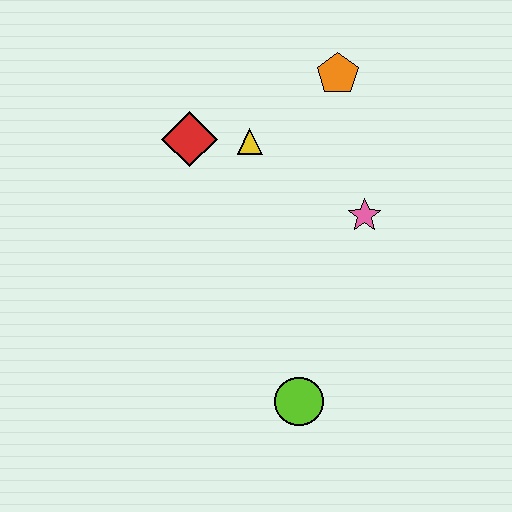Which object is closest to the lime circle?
The pink star is closest to the lime circle.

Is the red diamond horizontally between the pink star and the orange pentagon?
No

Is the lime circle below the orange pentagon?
Yes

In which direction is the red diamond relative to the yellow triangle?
The red diamond is to the left of the yellow triangle.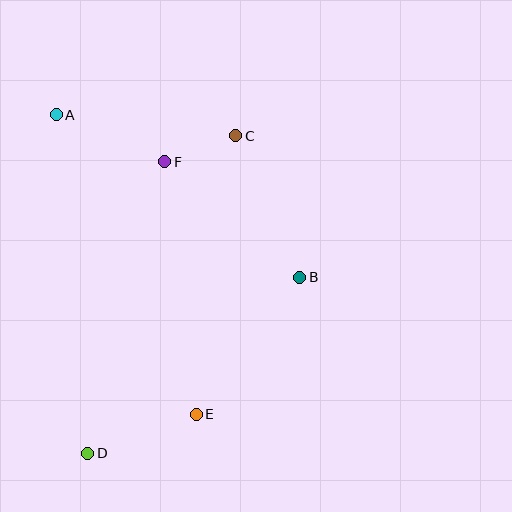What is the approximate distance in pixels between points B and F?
The distance between B and F is approximately 178 pixels.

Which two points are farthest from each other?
Points C and D are farthest from each other.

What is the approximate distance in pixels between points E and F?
The distance between E and F is approximately 255 pixels.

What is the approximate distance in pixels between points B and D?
The distance between B and D is approximately 276 pixels.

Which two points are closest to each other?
Points C and F are closest to each other.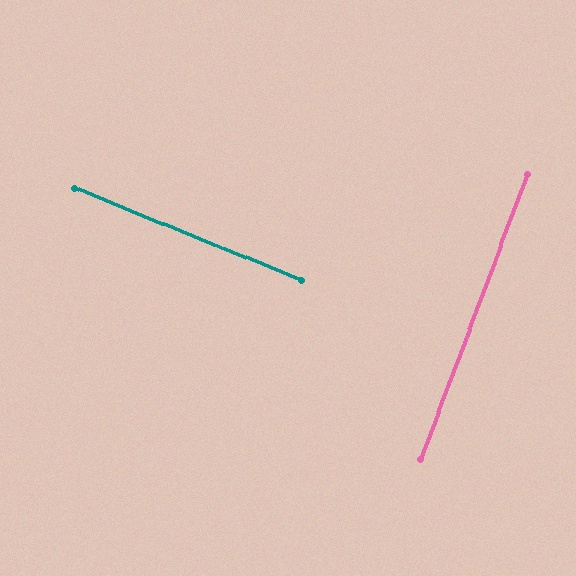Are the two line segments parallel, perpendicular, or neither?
Perpendicular — they meet at approximately 88°.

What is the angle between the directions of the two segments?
Approximately 88 degrees.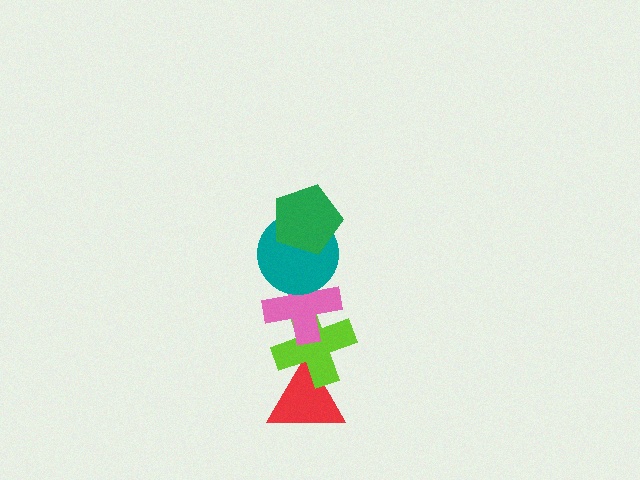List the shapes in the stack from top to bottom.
From top to bottom: the green pentagon, the teal circle, the pink cross, the lime cross, the red triangle.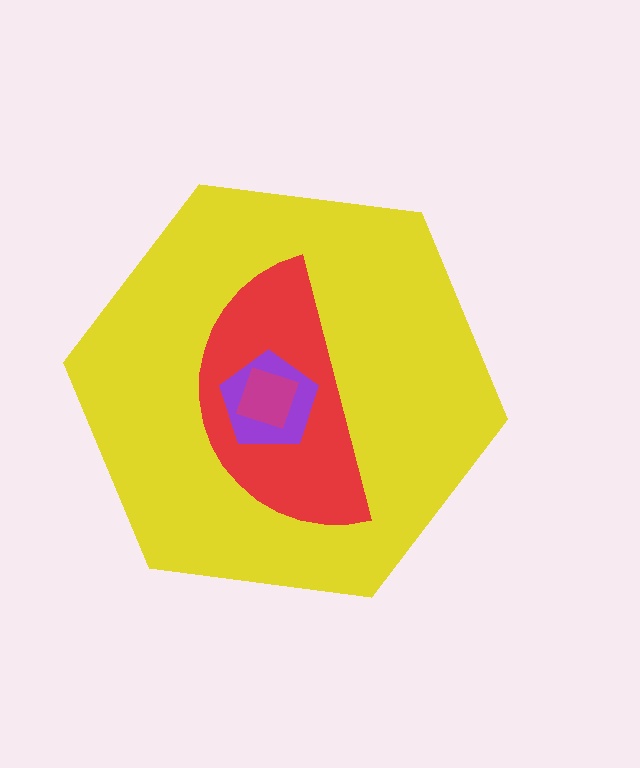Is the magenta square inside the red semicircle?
Yes.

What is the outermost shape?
The yellow hexagon.